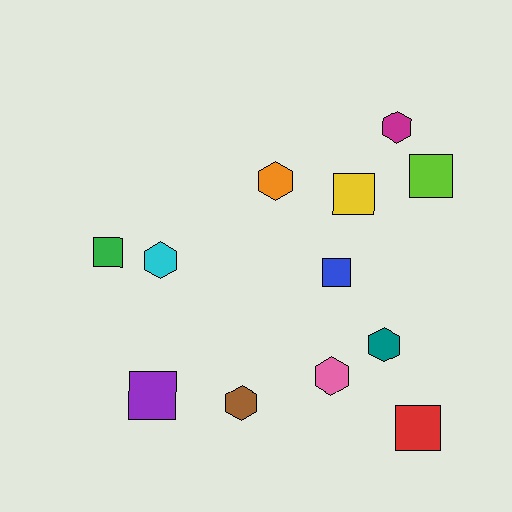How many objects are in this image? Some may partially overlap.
There are 12 objects.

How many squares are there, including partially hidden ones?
There are 6 squares.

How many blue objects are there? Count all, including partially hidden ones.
There is 1 blue object.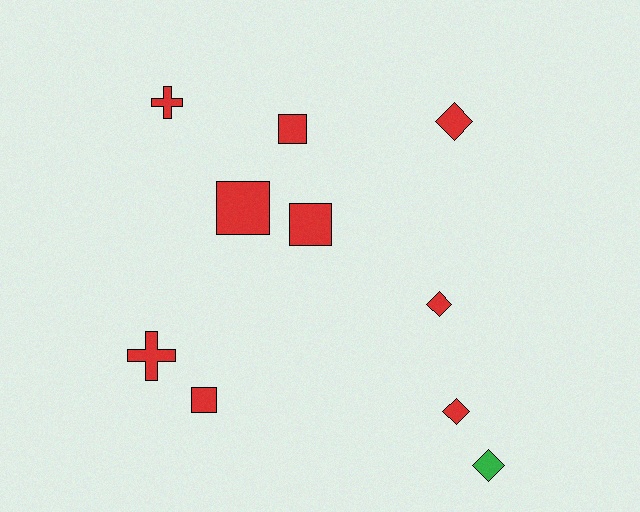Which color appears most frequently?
Red, with 9 objects.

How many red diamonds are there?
There are 3 red diamonds.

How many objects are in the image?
There are 10 objects.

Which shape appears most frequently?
Diamond, with 4 objects.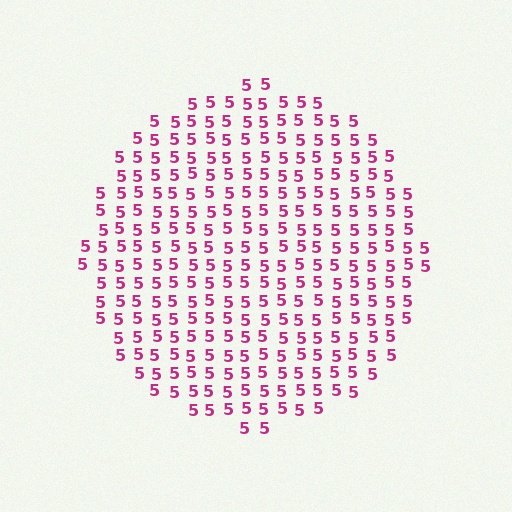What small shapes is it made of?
It is made of small digit 5's.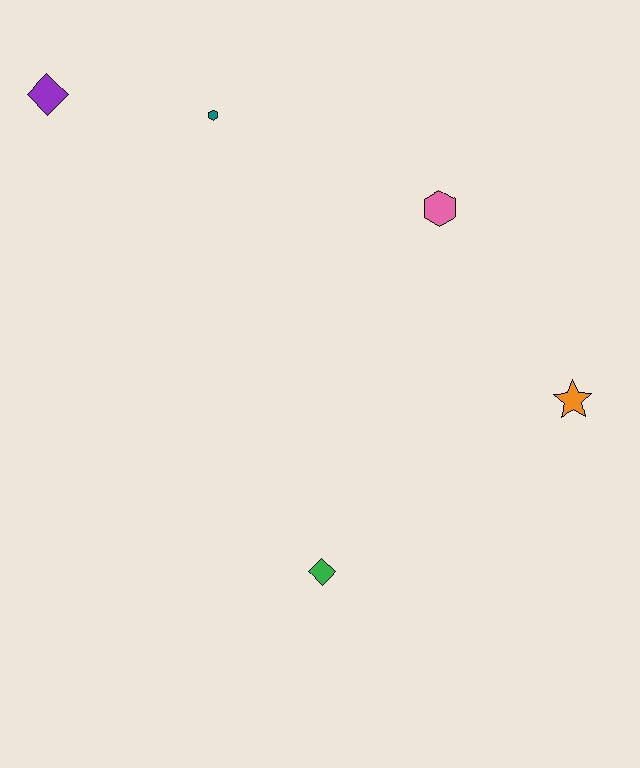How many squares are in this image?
There are no squares.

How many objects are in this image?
There are 5 objects.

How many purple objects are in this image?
There is 1 purple object.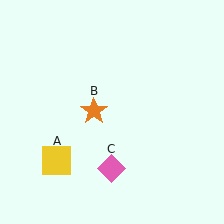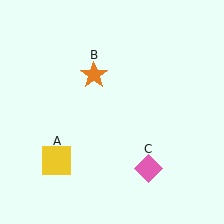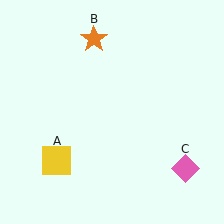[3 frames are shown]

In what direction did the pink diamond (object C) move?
The pink diamond (object C) moved right.